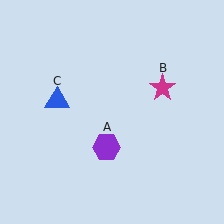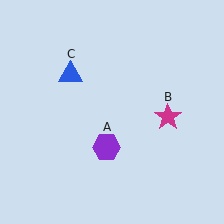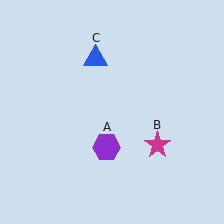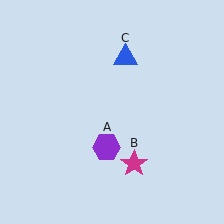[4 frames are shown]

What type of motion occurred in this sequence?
The magenta star (object B), blue triangle (object C) rotated clockwise around the center of the scene.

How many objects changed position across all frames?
2 objects changed position: magenta star (object B), blue triangle (object C).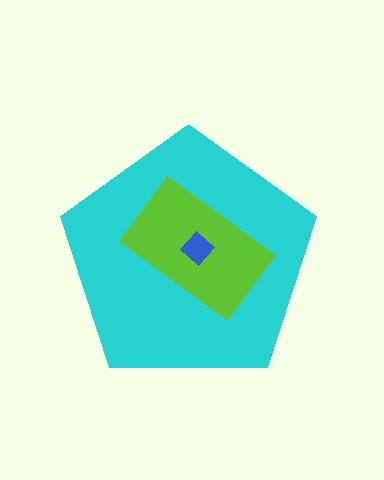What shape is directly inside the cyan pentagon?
The lime rectangle.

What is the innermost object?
The blue diamond.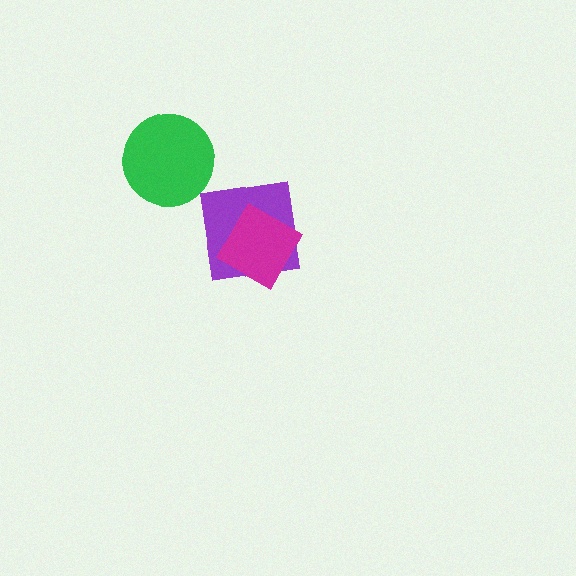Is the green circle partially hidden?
No, no other shape covers it.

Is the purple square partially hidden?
Yes, it is partially covered by another shape.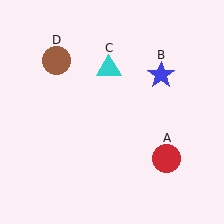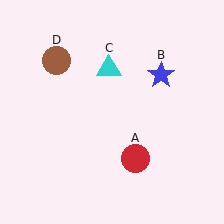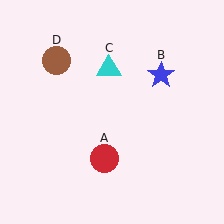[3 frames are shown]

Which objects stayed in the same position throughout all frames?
Blue star (object B) and cyan triangle (object C) and brown circle (object D) remained stationary.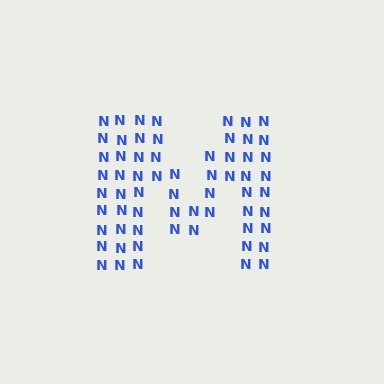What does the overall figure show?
The overall figure shows the letter M.